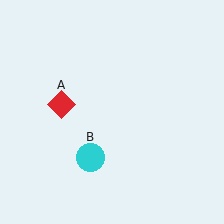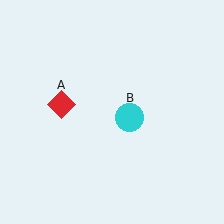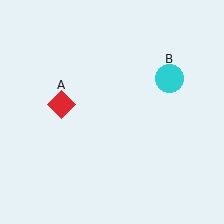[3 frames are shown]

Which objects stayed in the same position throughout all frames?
Red diamond (object A) remained stationary.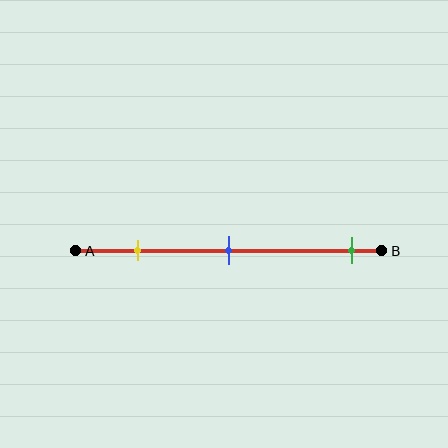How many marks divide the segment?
There are 3 marks dividing the segment.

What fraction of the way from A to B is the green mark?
The green mark is approximately 90% (0.9) of the way from A to B.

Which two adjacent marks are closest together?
The yellow and blue marks are the closest adjacent pair.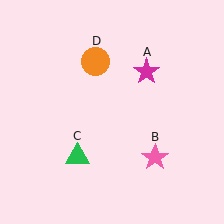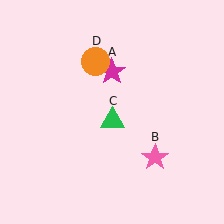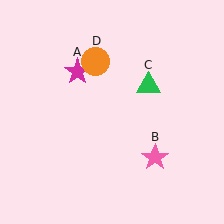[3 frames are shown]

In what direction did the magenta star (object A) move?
The magenta star (object A) moved left.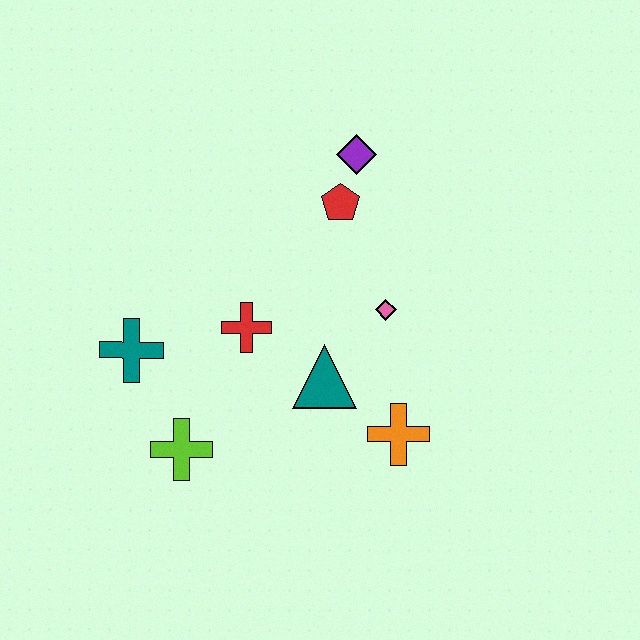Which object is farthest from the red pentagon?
The lime cross is farthest from the red pentagon.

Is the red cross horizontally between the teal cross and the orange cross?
Yes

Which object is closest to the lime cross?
The teal cross is closest to the lime cross.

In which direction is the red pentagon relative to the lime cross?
The red pentagon is above the lime cross.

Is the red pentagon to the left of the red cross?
No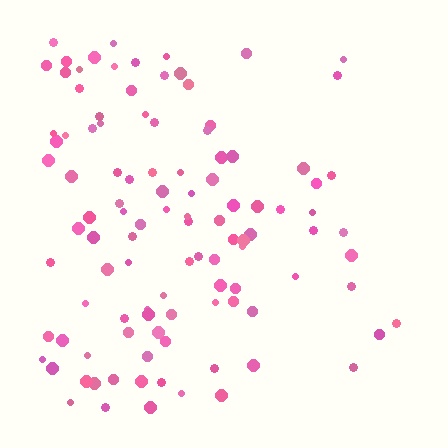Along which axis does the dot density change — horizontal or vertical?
Horizontal.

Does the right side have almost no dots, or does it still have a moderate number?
Still a moderate number, just noticeably fewer than the left.